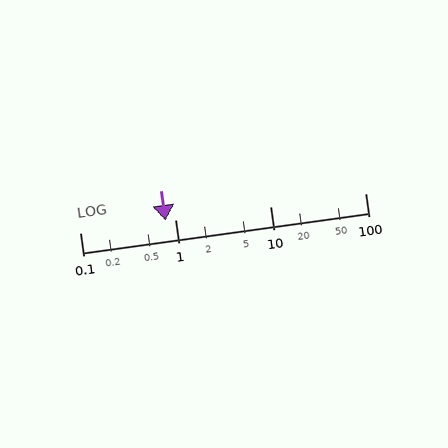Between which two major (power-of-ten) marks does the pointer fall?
The pointer is between 0.1 and 1.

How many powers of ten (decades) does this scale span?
The scale spans 3 decades, from 0.1 to 100.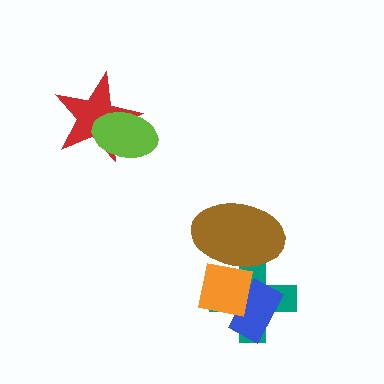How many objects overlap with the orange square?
3 objects overlap with the orange square.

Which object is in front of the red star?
The lime ellipse is in front of the red star.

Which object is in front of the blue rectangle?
The orange square is in front of the blue rectangle.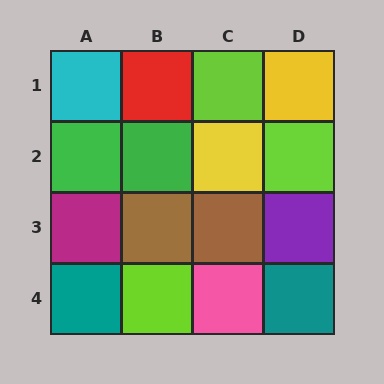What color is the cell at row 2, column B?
Green.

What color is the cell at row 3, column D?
Purple.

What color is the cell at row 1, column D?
Yellow.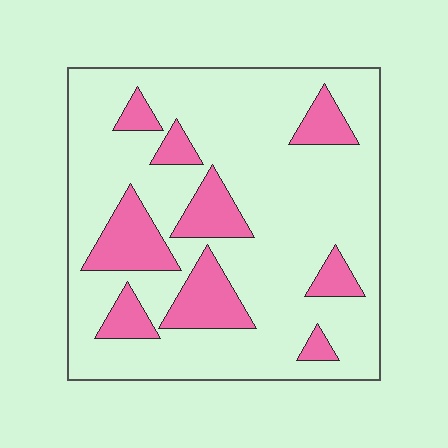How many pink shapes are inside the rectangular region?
9.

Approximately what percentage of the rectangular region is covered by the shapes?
Approximately 20%.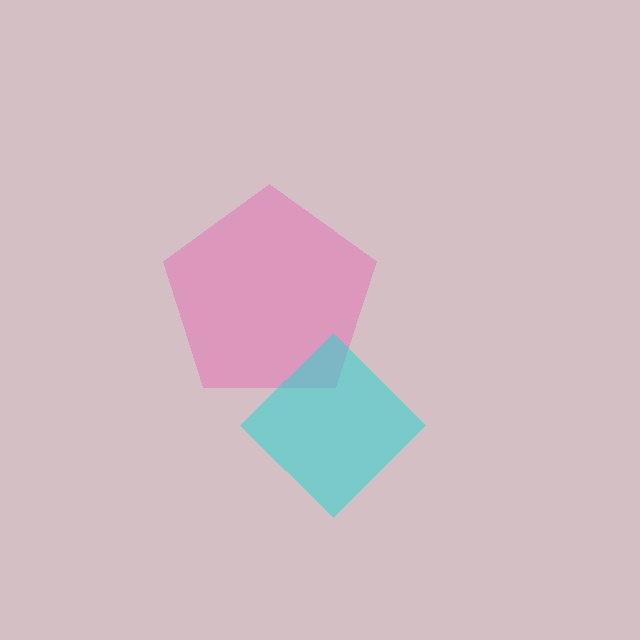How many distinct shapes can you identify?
There are 2 distinct shapes: a pink pentagon, a cyan diamond.